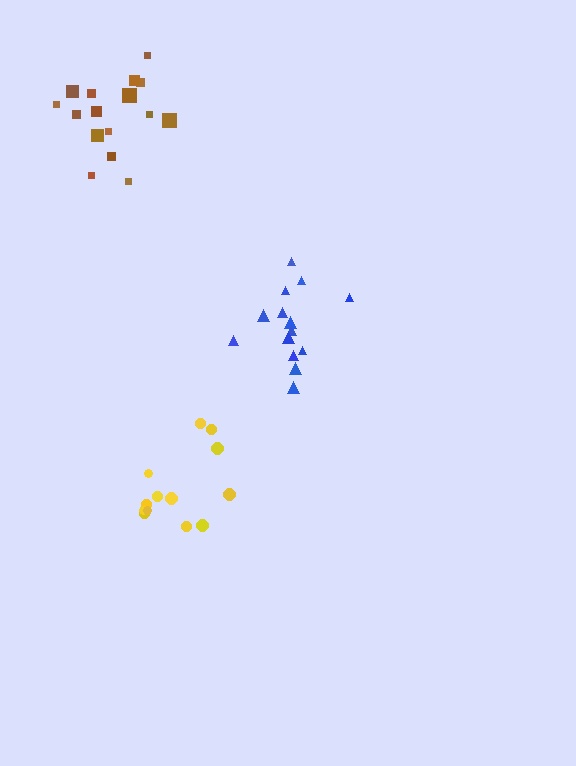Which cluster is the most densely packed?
Brown.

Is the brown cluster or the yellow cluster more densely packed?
Brown.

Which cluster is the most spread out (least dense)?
Blue.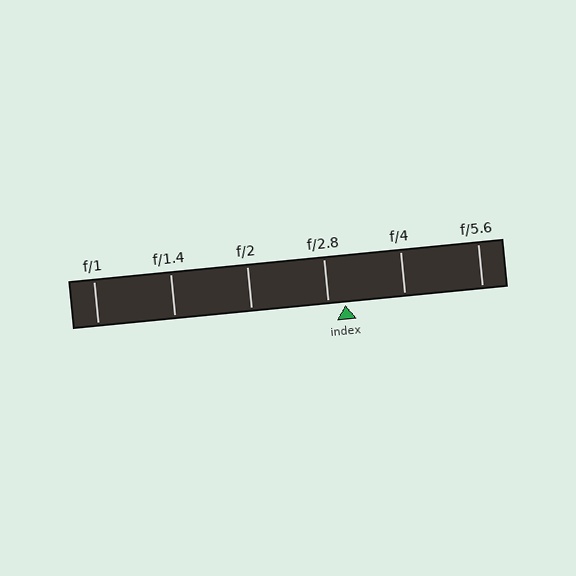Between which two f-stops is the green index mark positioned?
The index mark is between f/2.8 and f/4.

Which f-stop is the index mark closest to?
The index mark is closest to f/2.8.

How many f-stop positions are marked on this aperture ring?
There are 6 f-stop positions marked.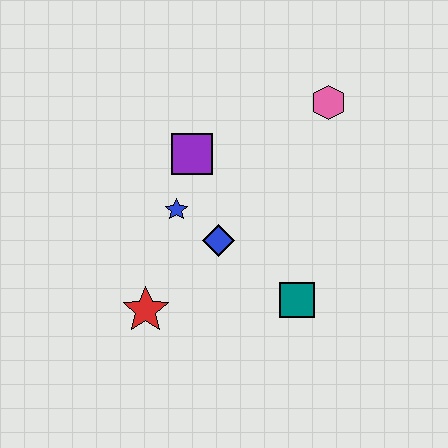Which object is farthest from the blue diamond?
The pink hexagon is farthest from the blue diamond.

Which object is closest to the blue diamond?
The blue star is closest to the blue diamond.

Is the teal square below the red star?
No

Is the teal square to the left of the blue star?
No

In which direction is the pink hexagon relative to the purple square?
The pink hexagon is to the right of the purple square.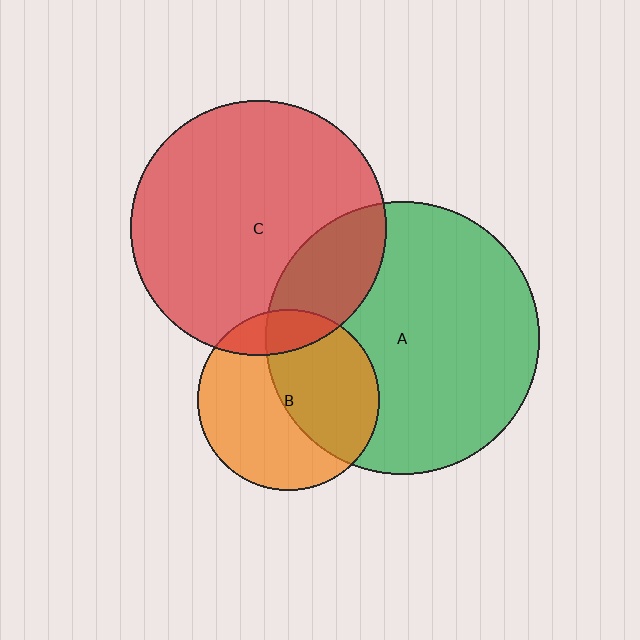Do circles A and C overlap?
Yes.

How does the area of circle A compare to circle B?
Approximately 2.3 times.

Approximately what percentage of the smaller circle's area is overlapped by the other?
Approximately 20%.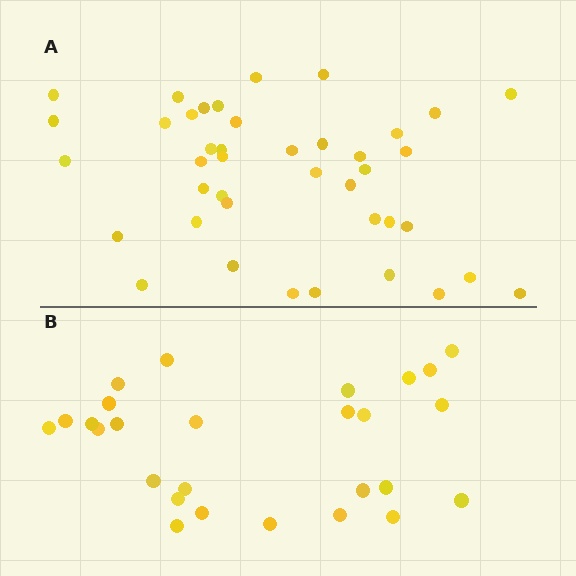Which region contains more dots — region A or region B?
Region A (the top region) has more dots.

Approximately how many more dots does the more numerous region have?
Region A has approximately 15 more dots than region B.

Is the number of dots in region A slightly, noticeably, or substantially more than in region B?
Region A has substantially more. The ratio is roughly 1.5 to 1.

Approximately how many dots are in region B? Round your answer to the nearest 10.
About 30 dots. (The exact count is 27, which rounds to 30.)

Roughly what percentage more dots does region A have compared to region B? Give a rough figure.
About 50% more.